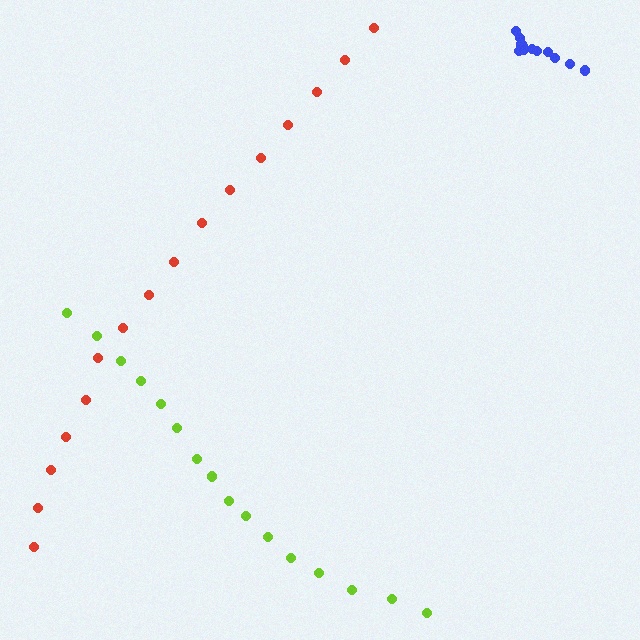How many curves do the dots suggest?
There are 3 distinct paths.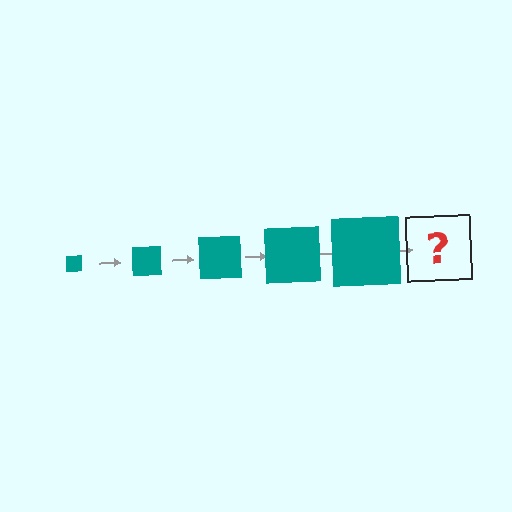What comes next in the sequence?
The next element should be a teal square, larger than the previous one.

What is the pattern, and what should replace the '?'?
The pattern is that the square gets progressively larger each step. The '?' should be a teal square, larger than the previous one.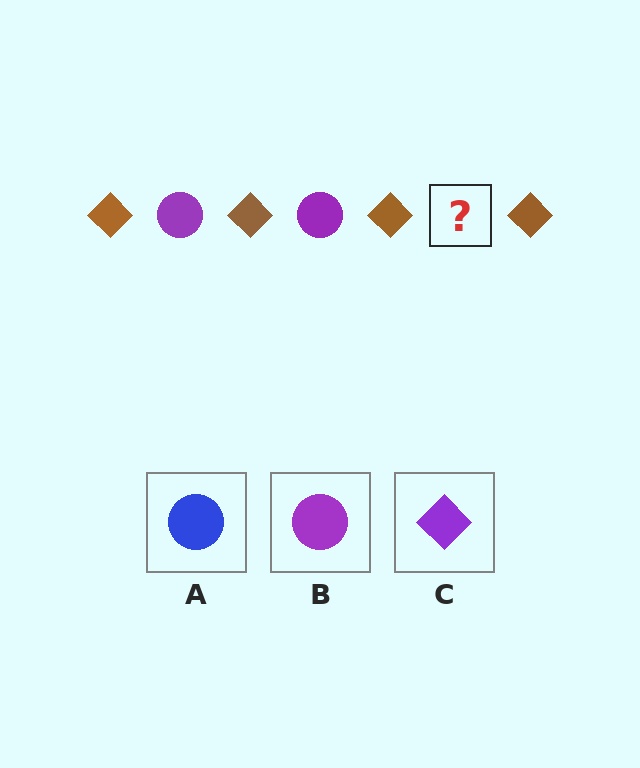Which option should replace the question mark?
Option B.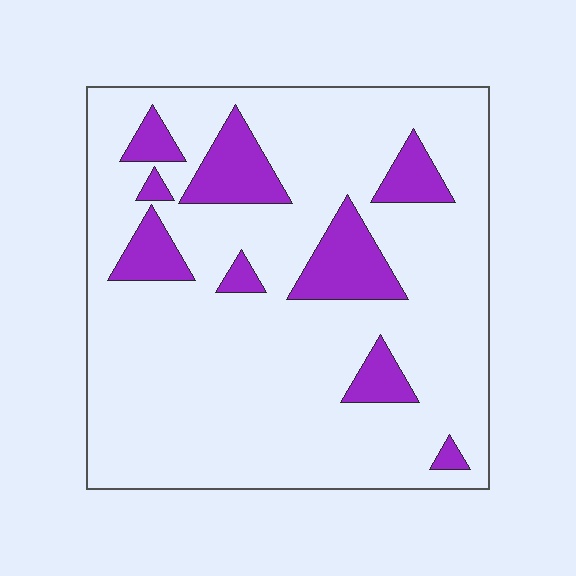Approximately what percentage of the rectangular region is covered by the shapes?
Approximately 15%.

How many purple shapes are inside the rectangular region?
9.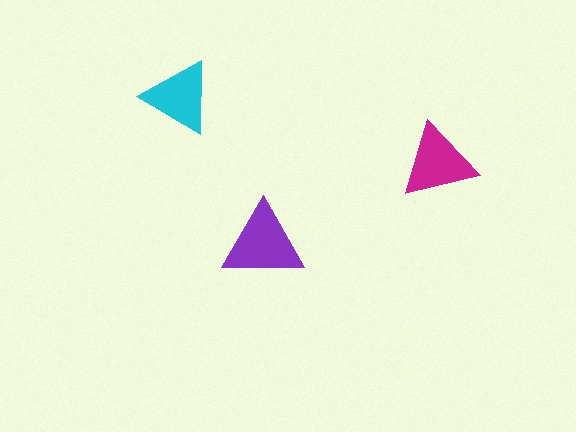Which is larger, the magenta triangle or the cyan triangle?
The magenta one.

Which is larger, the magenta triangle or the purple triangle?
The purple one.